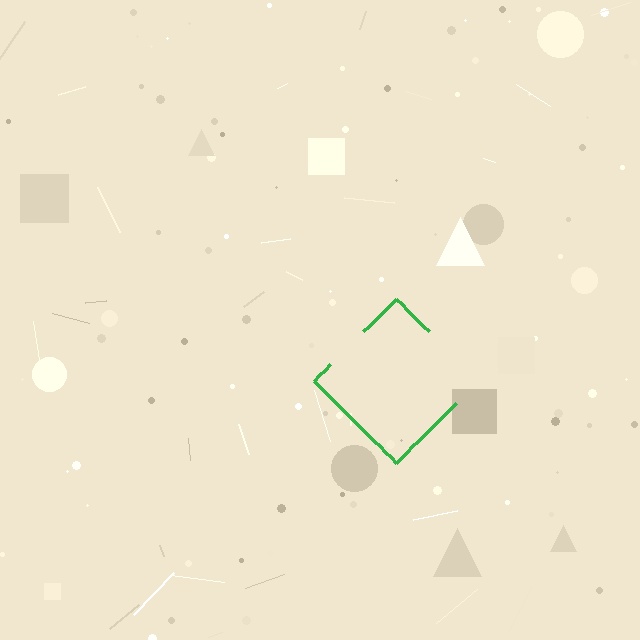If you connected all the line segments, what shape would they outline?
They would outline a diamond.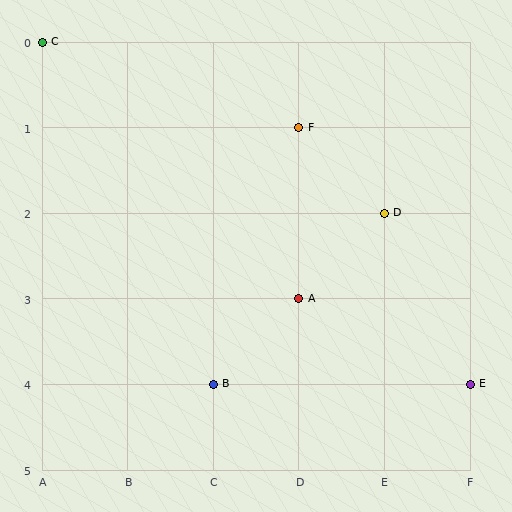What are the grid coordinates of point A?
Point A is at grid coordinates (D, 3).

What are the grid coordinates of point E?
Point E is at grid coordinates (F, 4).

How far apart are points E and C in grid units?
Points E and C are 5 columns and 4 rows apart (about 6.4 grid units diagonally).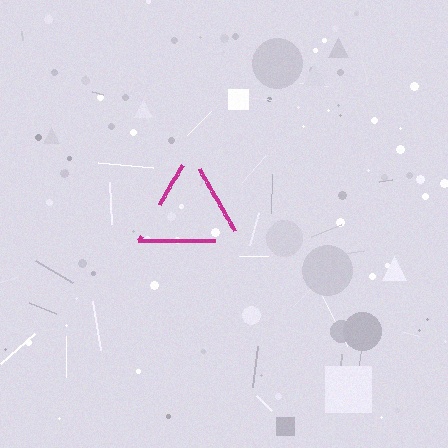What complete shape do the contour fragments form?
The contour fragments form a triangle.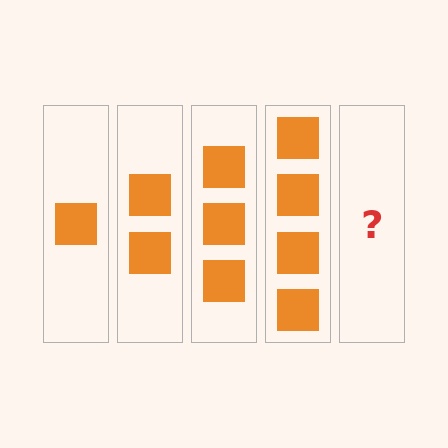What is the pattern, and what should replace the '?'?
The pattern is that each step adds one more square. The '?' should be 5 squares.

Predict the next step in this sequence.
The next step is 5 squares.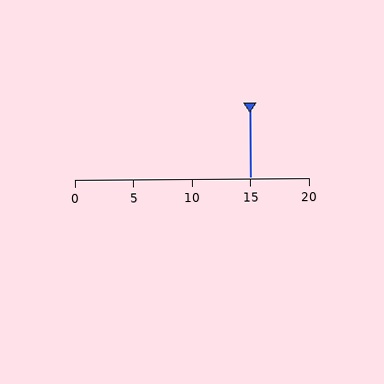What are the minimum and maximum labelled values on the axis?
The axis runs from 0 to 20.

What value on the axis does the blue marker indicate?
The marker indicates approximately 15.